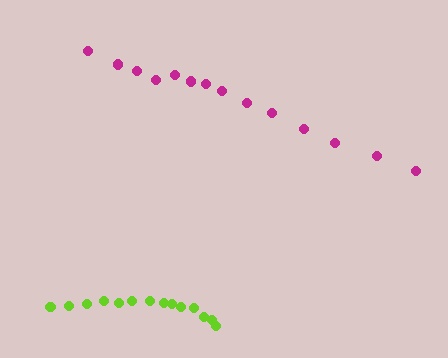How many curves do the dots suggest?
There are 2 distinct paths.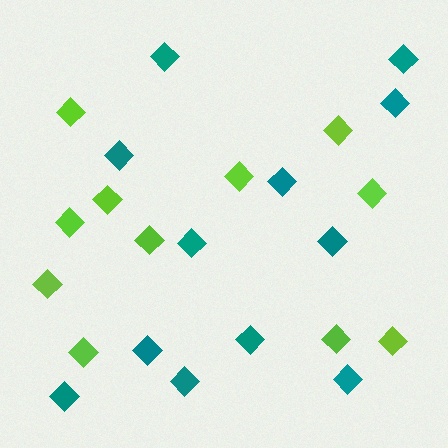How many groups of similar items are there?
There are 2 groups: one group of teal diamonds (12) and one group of lime diamonds (11).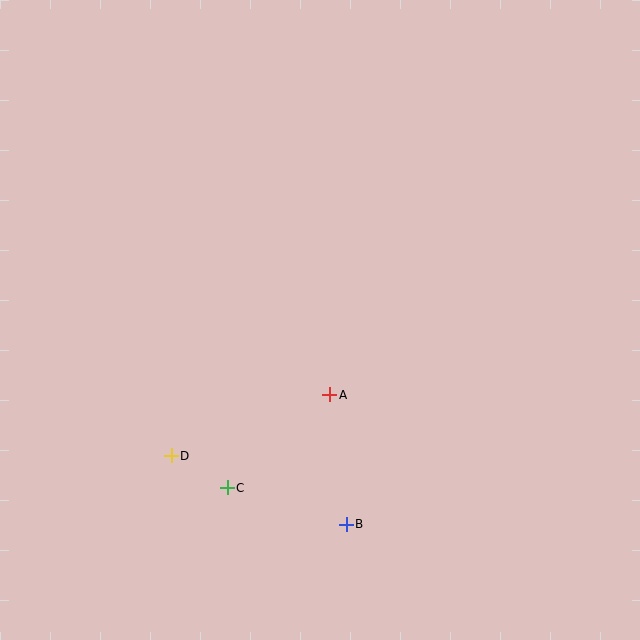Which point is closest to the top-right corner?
Point A is closest to the top-right corner.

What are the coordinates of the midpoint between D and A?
The midpoint between D and A is at (250, 425).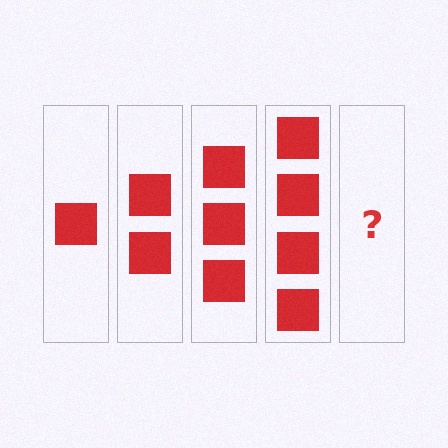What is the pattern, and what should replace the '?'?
The pattern is that each step adds one more square. The '?' should be 5 squares.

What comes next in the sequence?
The next element should be 5 squares.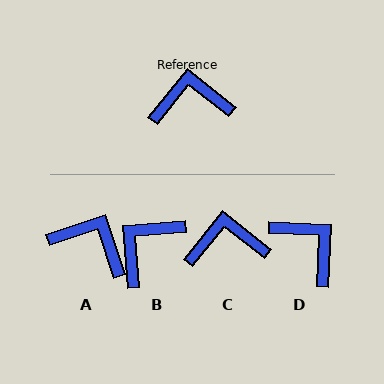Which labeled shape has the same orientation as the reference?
C.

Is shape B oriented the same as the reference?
No, it is off by about 43 degrees.